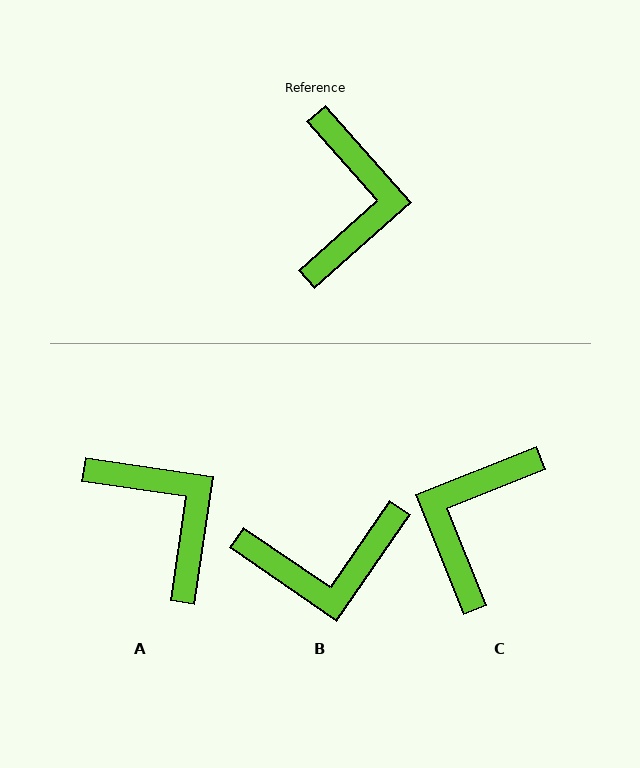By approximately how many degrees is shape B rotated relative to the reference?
Approximately 76 degrees clockwise.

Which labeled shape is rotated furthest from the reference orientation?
C, about 160 degrees away.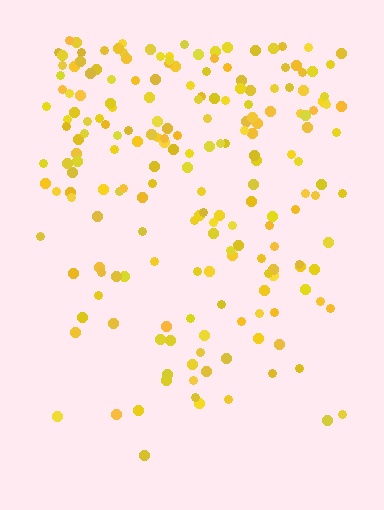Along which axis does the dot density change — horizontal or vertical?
Vertical.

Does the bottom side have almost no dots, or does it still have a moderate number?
Still a moderate number, just noticeably fewer than the top.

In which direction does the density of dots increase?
From bottom to top, with the top side densest.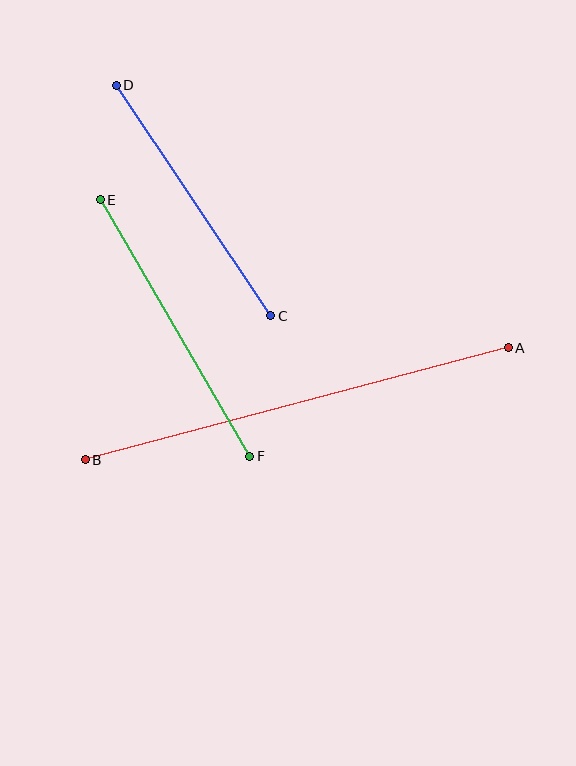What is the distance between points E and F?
The distance is approximately 297 pixels.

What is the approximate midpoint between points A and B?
The midpoint is at approximately (297, 404) pixels.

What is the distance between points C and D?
The distance is approximately 278 pixels.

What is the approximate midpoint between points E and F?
The midpoint is at approximately (175, 328) pixels.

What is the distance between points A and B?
The distance is approximately 438 pixels.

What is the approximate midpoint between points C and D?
The midpoint is at approximately (194, 200) pixels.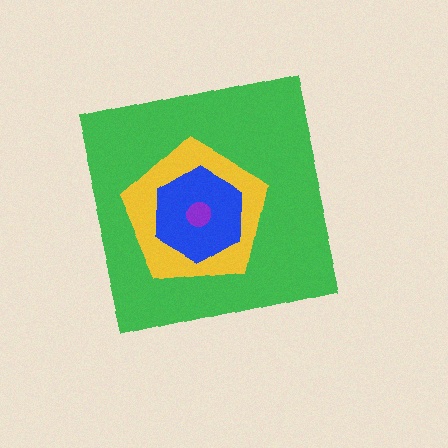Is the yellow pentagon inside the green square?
Yes.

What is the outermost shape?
The green square.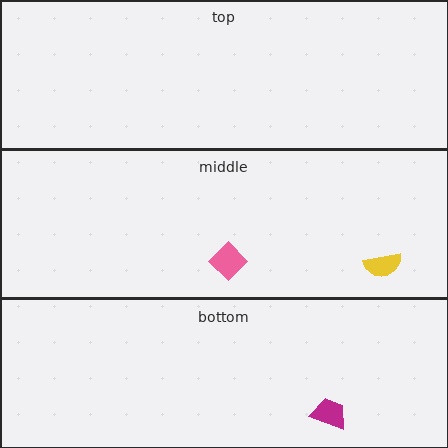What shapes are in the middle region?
The pink diamond, the yellow semicircle.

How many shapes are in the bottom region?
1.